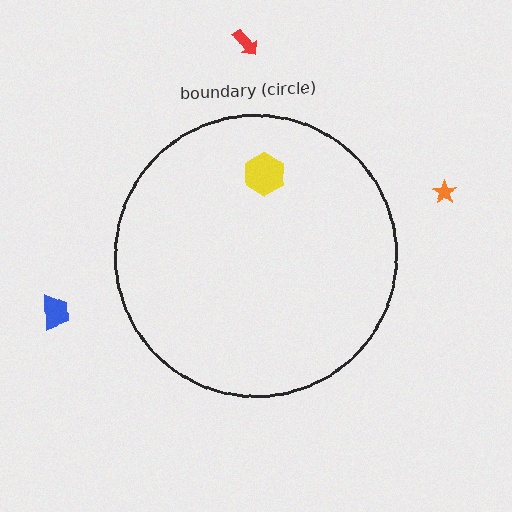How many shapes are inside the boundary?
1 inside, 3 outside.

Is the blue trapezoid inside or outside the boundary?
Outside.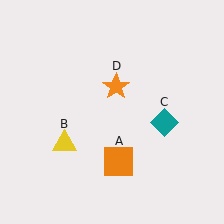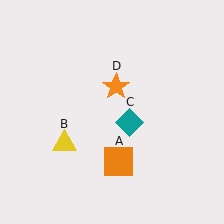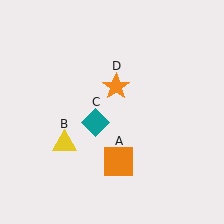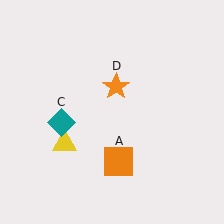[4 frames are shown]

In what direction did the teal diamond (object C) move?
The teal diamond (object C) moved left.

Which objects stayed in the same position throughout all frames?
Orange square (object A) and yellow triangle (object B) and orange star (object D) remained stationary.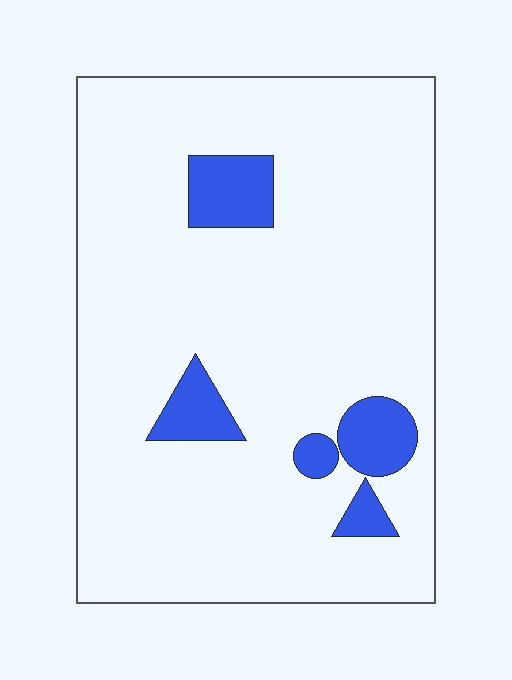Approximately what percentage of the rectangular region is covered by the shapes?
Approximately 10%.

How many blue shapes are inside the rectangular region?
5.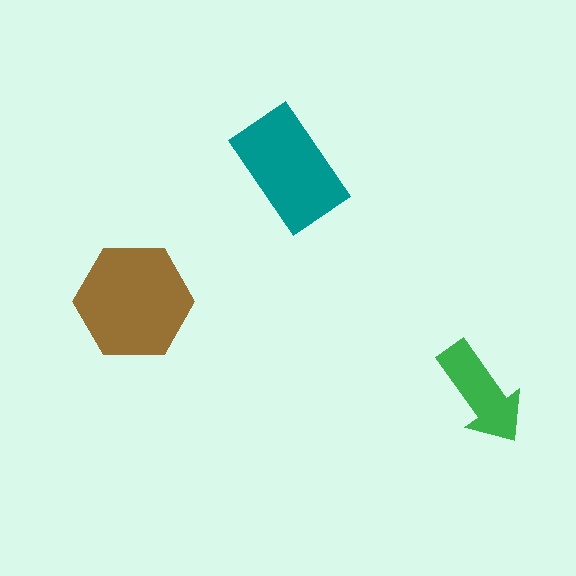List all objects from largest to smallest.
The brown hexagon, the teal rectangle, the green arrow.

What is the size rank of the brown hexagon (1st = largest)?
1st.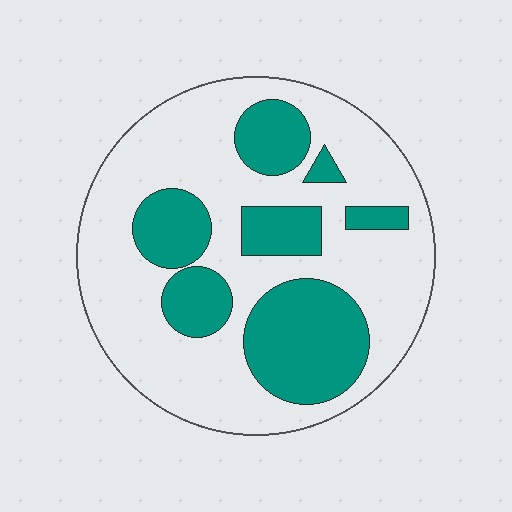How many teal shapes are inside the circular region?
7.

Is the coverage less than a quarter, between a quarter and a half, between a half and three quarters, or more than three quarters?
Between a quarter and a half.